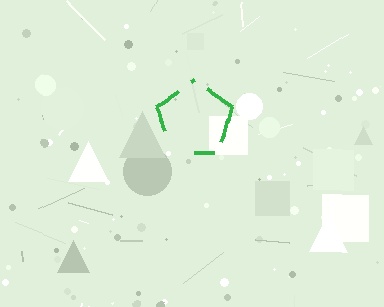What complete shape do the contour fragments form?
The contour fragments form a pentagon.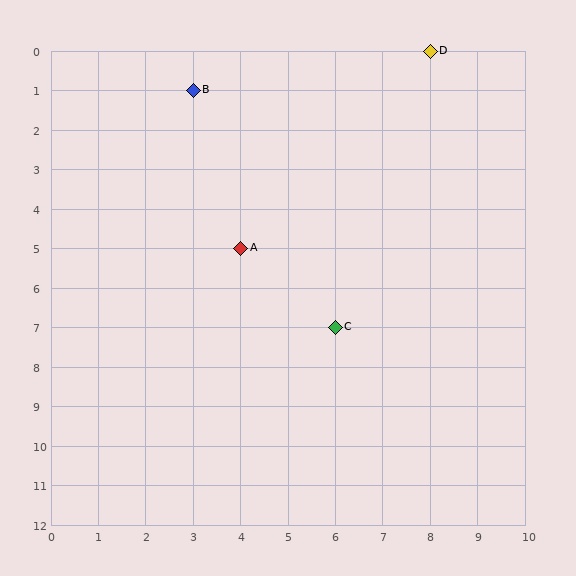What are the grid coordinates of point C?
Point C is at grid coordinates (6, 7).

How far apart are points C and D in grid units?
Points C and D are 2 columns and 7 rows apart (about 7.3 grid units diagonally).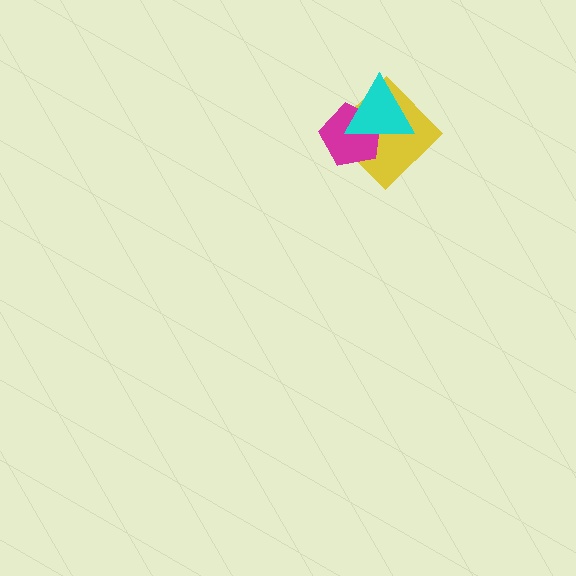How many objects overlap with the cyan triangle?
2 objects overlap with the cyan triangle.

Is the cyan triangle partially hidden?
No, no other shape covers it.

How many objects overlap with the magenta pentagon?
2 objects overlap with the magenta pentagon.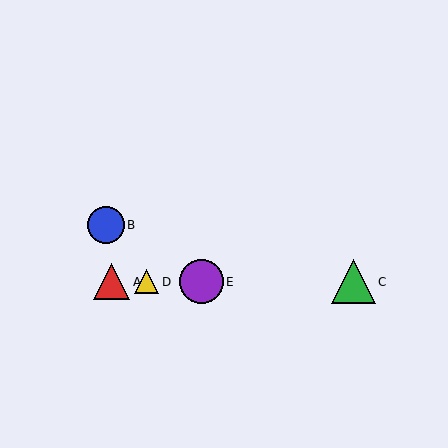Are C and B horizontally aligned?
No, C is at y≈282 and B is at y≈225.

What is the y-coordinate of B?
Object B is at y≈225.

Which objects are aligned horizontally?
Objects A, C, D, E are aligned horizontally.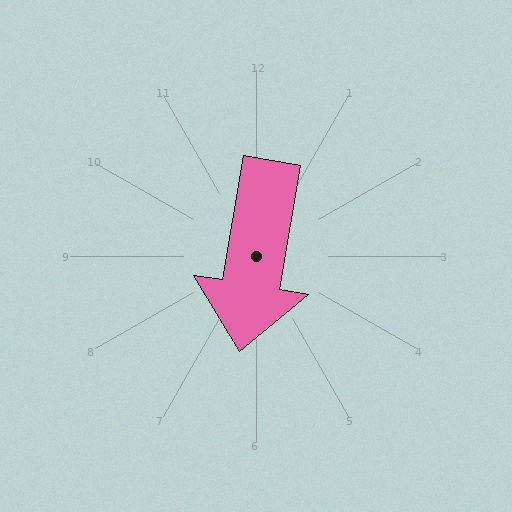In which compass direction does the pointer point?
South.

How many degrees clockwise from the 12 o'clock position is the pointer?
Approximately 190 degrees.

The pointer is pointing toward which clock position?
Roughly 6 o'clock.